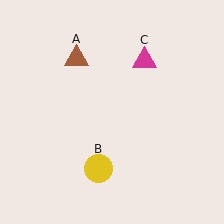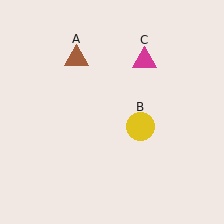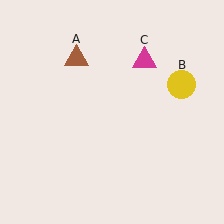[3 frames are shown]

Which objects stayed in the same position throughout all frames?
Brown triangle (object A) and magenta triangle (object C) remained stationary.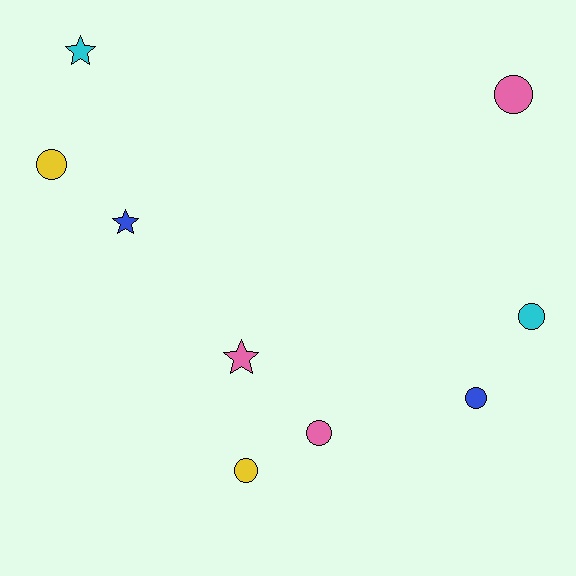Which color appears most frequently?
Pink, with 3 objects.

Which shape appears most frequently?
Circle, with 6 objects.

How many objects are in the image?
There are 9 objects.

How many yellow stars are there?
There are no yellow stars.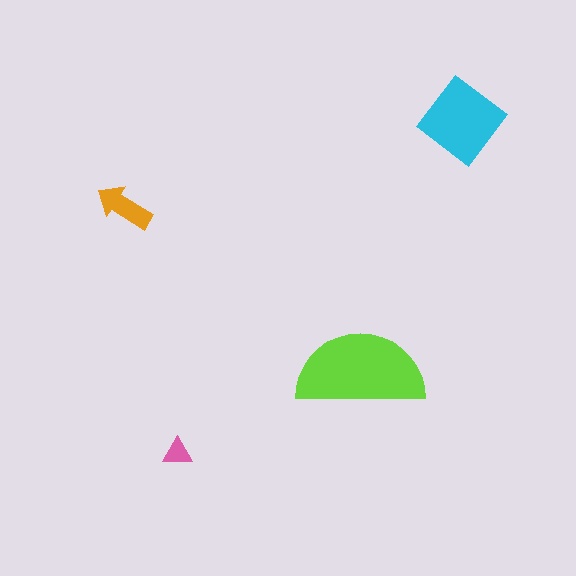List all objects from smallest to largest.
The pink triangle, the orange arrow, the cyan diamond, the lime semicircle.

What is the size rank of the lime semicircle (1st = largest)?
1st.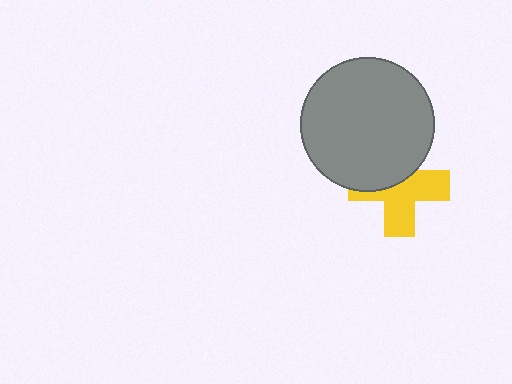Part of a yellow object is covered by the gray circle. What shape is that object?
It is a cross.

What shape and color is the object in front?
The object in front is a gray circle.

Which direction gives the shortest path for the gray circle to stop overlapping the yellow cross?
Moving up gives the shortest separation.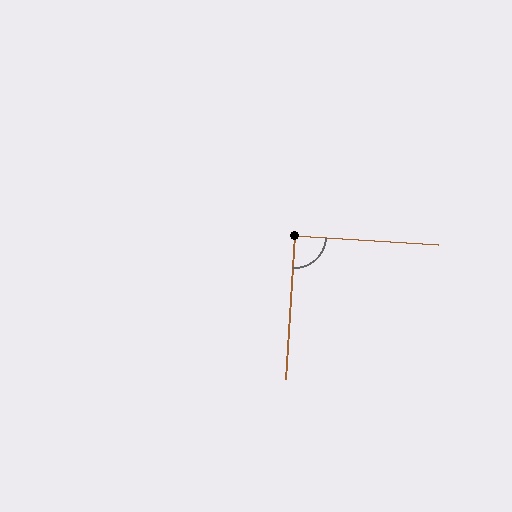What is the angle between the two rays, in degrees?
Approximately 90 degrees.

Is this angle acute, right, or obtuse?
It is approximately a right angle.